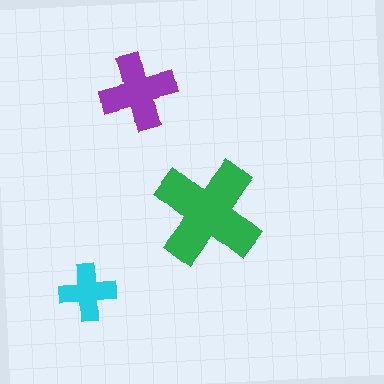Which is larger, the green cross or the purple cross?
The green one.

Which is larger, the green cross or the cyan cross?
The green one.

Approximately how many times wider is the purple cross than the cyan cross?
About 1.5 times wider.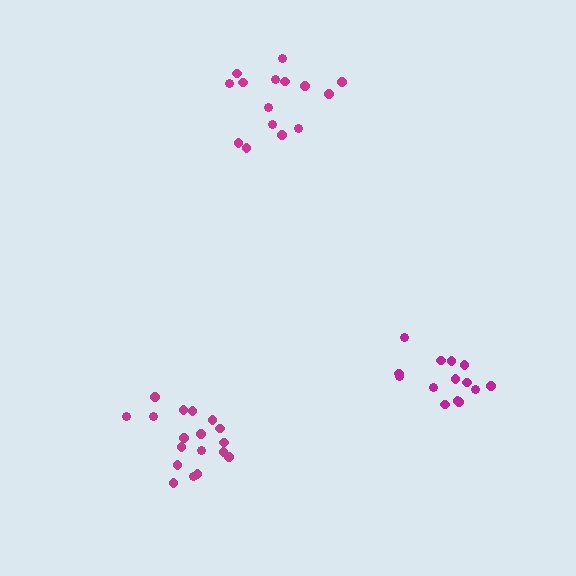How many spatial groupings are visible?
There are 3 spatial groupings.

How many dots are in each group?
Group 1: 15 dots, Group 2: 14 dots, Group 3: 18 dots (47 total).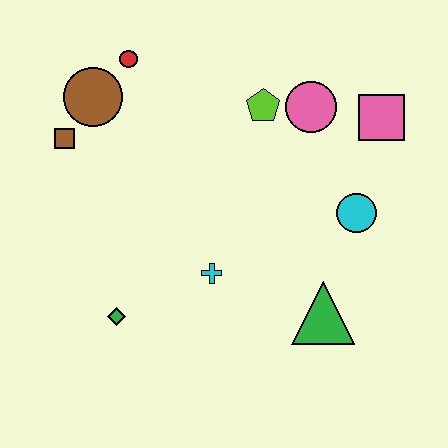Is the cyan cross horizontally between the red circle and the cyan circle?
Yes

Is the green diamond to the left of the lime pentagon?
Yes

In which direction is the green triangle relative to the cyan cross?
The green triangle is to the right of the cyan cross.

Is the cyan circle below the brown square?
Yes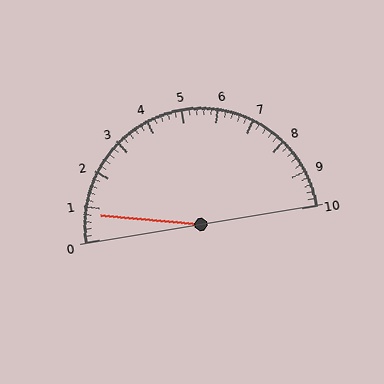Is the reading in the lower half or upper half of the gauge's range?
The reading is in the lower half of the range (0 to 10).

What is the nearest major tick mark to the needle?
The nearest major tick mark is 1.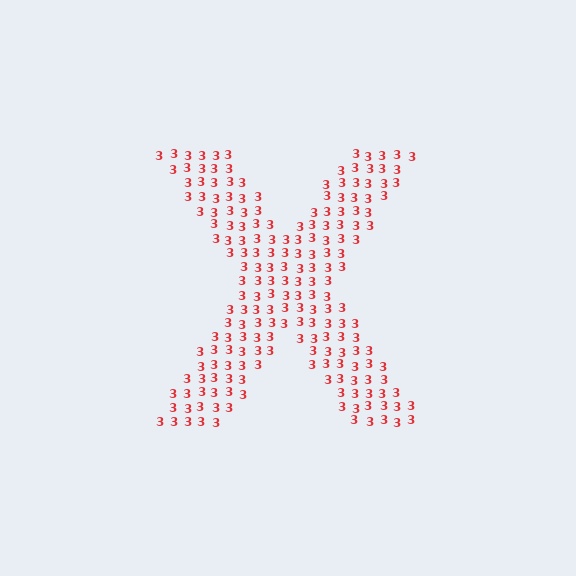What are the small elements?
The small elements are digit 3's.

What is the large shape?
The large shape is the letter X.